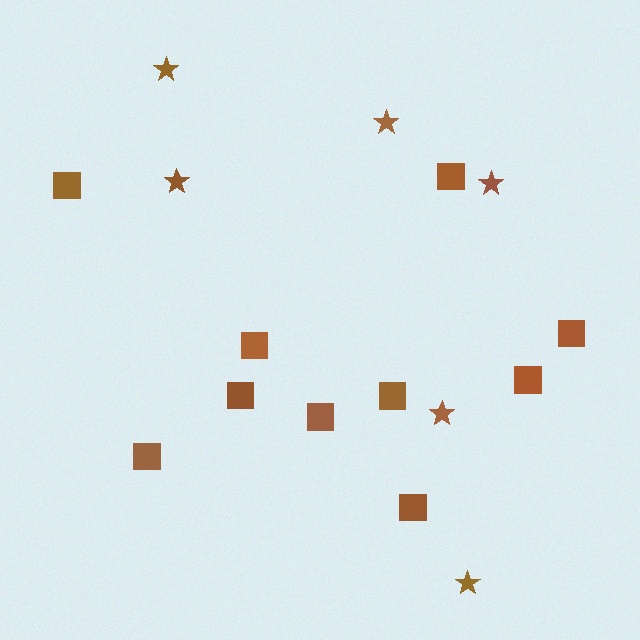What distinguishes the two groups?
There are 2 groups: one group of stars (6) and one group of squares (10).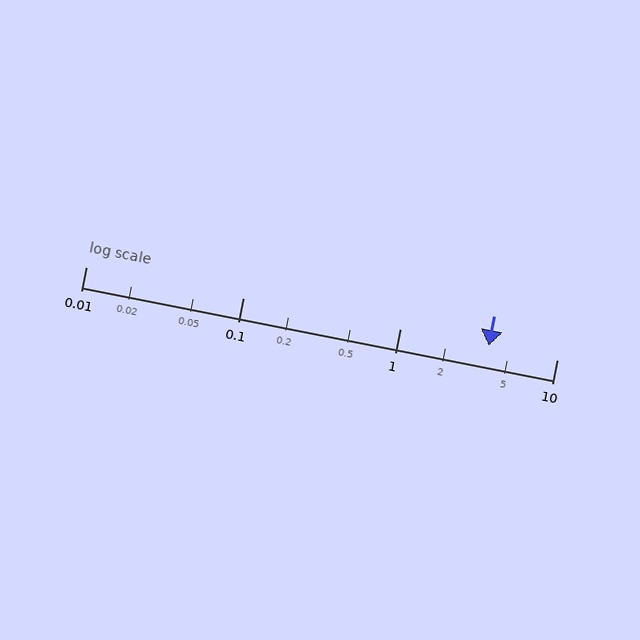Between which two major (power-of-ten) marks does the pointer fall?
The pointer is between 1 and 10.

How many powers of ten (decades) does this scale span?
The scale spans 3 decades, from 0.01 to 10.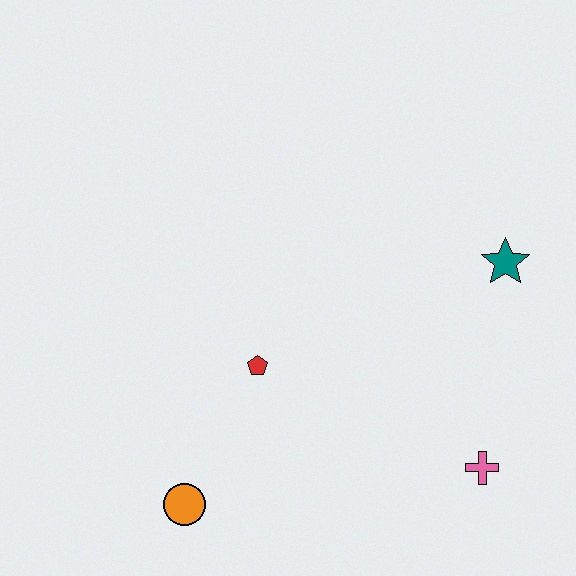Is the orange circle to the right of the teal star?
No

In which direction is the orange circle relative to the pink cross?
The orange circle is to the left of the pink cross.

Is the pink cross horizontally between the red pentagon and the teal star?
Yes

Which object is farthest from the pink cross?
The orange circle is farthest from the pink cross.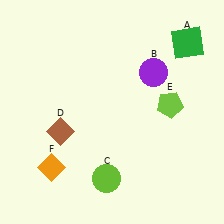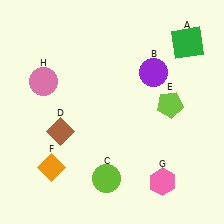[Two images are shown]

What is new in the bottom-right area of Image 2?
A pink hexagon (G) was added in the bottom-right area of Image 2.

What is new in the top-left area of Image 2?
A pink circle (H) was added in the top-left area of Image 2.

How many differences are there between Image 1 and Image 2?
There are 2 differences between the two images.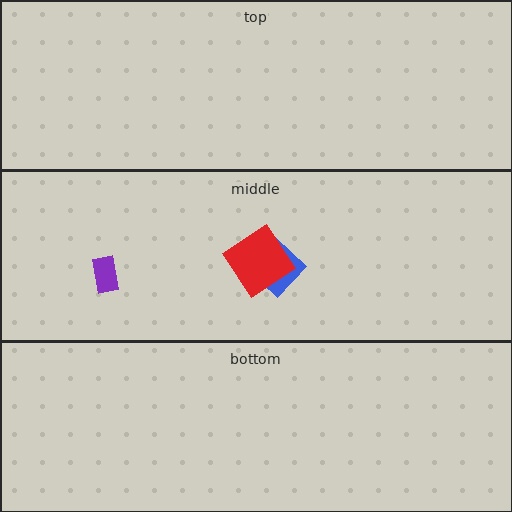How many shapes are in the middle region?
3.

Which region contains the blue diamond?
The middle region.